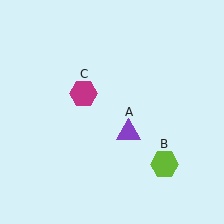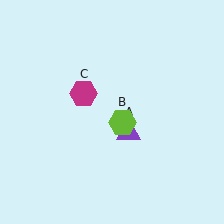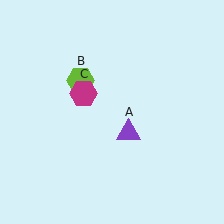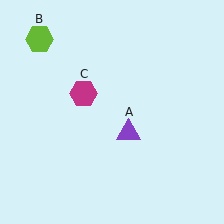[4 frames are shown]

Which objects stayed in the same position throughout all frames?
Purple triangle (object A) and magenta hexagon (object C) remained stationary.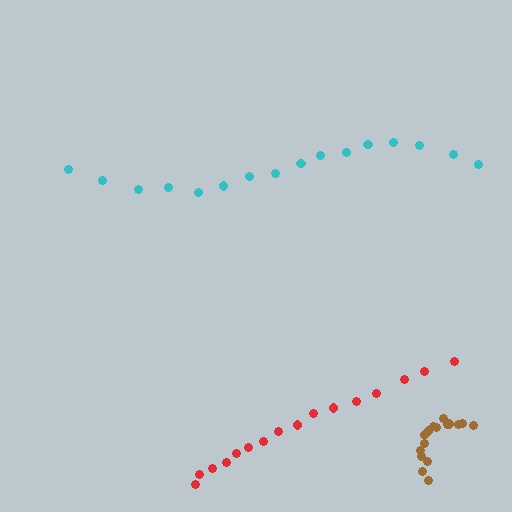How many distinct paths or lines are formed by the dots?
There are 3 distinct paths.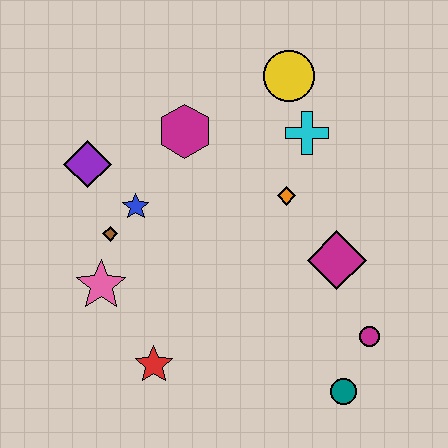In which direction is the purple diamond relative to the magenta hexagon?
The purple diamond is to the left of the magenta hexagon.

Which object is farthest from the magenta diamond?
The purple diamond is farthest from the magenta diamond.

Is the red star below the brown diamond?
Yes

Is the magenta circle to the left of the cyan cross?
No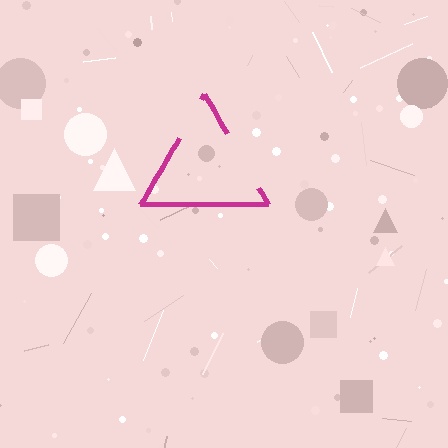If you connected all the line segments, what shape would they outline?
They would outline a triangle.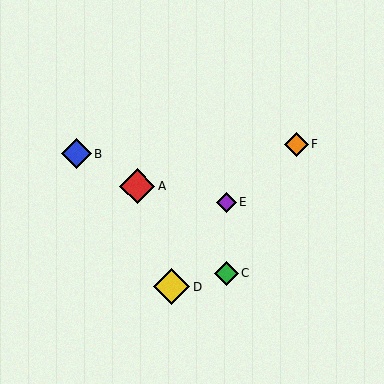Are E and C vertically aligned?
Yes, both are at x≈226.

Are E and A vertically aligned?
No, E is at x≈226 and A is at x≈137.